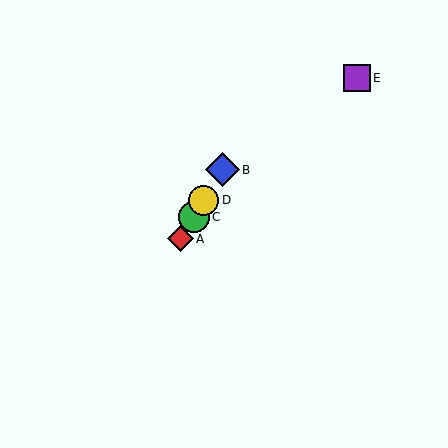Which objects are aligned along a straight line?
Objects A, B, C, D are aligned along a straight line.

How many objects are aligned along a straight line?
4 objects (A, B, C, D) are aligned along a straight line.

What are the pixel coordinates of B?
Object B is at (222, 170).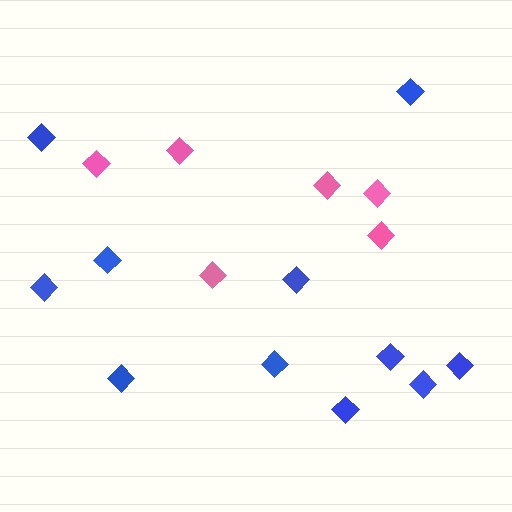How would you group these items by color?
There are 2 groups: one group of pink diamonds (6) and one group of blue diamonds (11).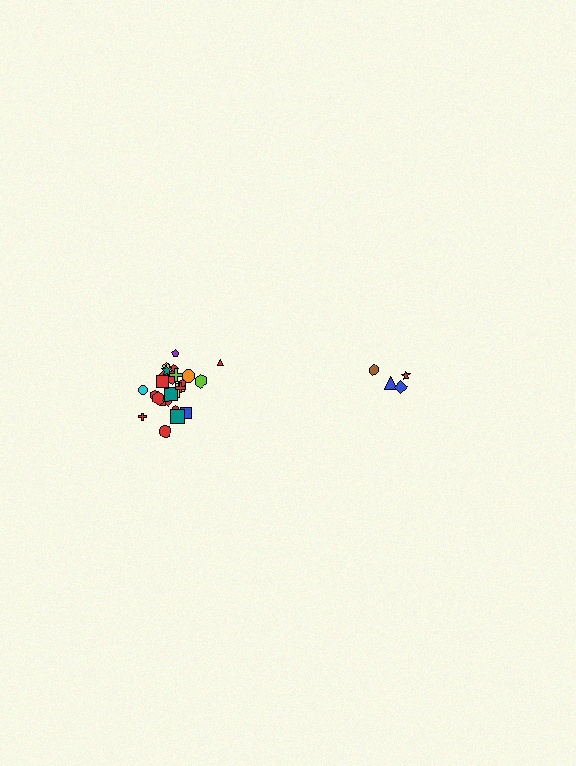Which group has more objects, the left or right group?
The left group.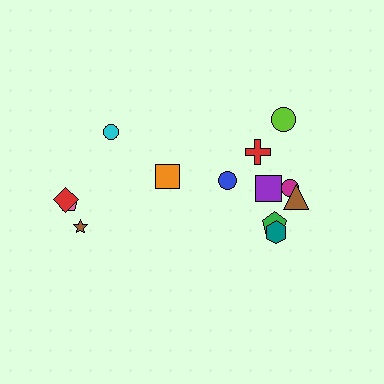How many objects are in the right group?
There are 8 objects.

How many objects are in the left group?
There are 5 objects.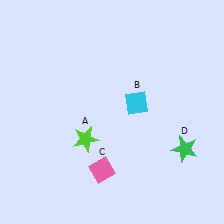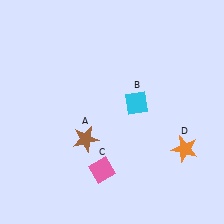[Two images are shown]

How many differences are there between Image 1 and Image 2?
There are 2 differences between the two images.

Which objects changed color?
A changed from lime to brown. D changed from green to orange.